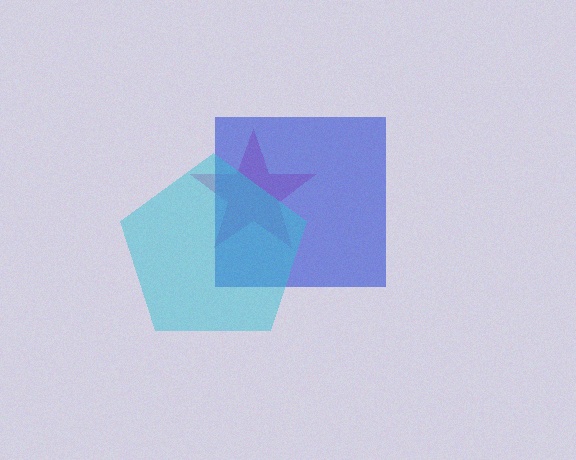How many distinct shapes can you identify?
There are 3 distinct shapes: a magenta star, a blue square, a cyan pentagon.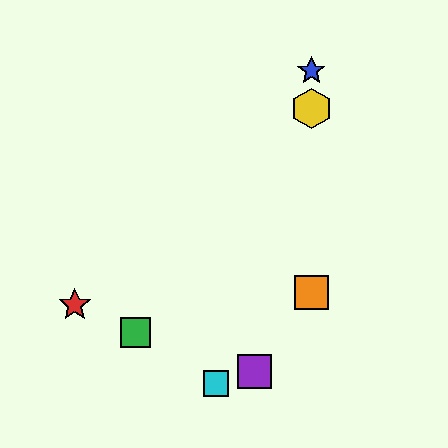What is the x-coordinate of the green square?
The green square is at x≈136.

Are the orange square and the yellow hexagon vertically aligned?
Yes, both are at x≈311.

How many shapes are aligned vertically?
3 shapes (the blue star, the yellow hexagon, the orange square) are aligned vertically.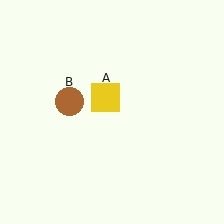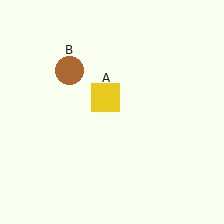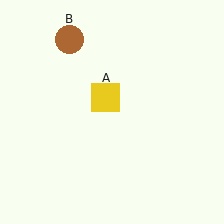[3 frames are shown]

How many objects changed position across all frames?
1 object changed position: brown circle (object B).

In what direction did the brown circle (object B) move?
The brown circle (object B) moved up.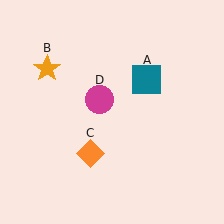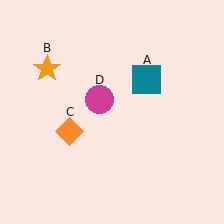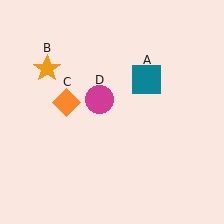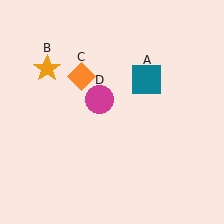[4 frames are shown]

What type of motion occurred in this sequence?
The orange diamond (object C) rotated clockwise around the center of the scene.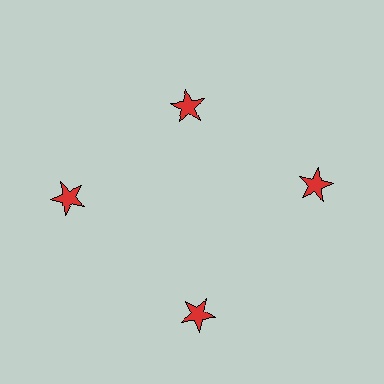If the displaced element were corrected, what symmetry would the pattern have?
It would have 4-fold rotational symmetry — the pattern would map onto itself every 90 degrees.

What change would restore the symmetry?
The symmetry would be restored by moving it outward, back onto the ring so that all 4 stars sit at equal angles and equal distance from the center.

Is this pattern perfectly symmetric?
No. The 4 red stars are arranged in a ring, but one element near the 12 o'clock position is pulled inward toward the center, breaking the 4-fold rotational symmetry.